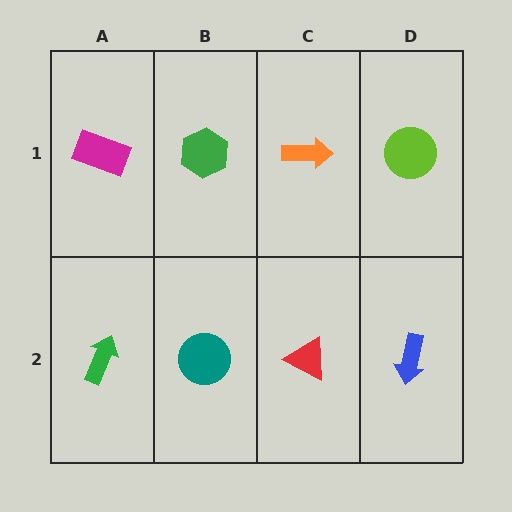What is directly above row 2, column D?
A lime circle.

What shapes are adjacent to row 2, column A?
A magenta rectangle (row 1, column A), a teal circle (row 2, column B).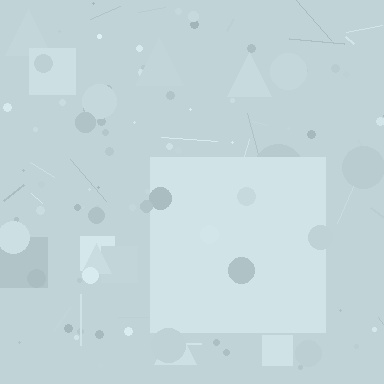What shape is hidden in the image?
A square is hidden in the image.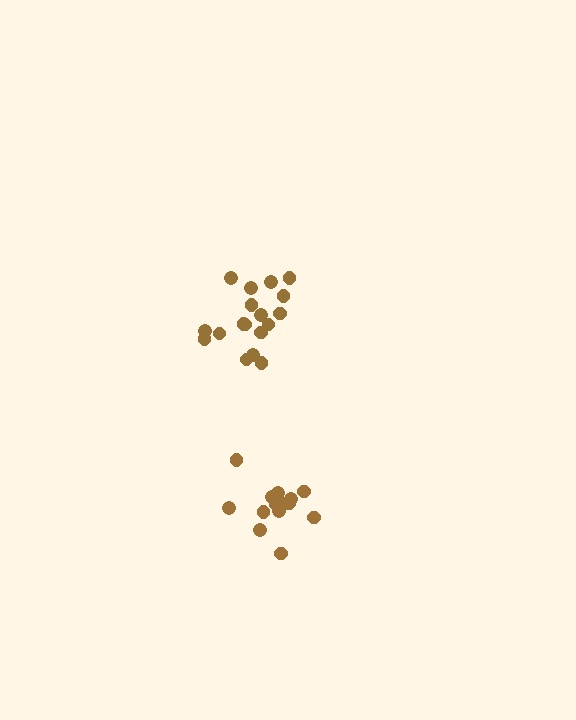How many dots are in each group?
Group 1: 14 dots, Group 2: 18 dots (32 total).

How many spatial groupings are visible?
There are 2 spatial groupings.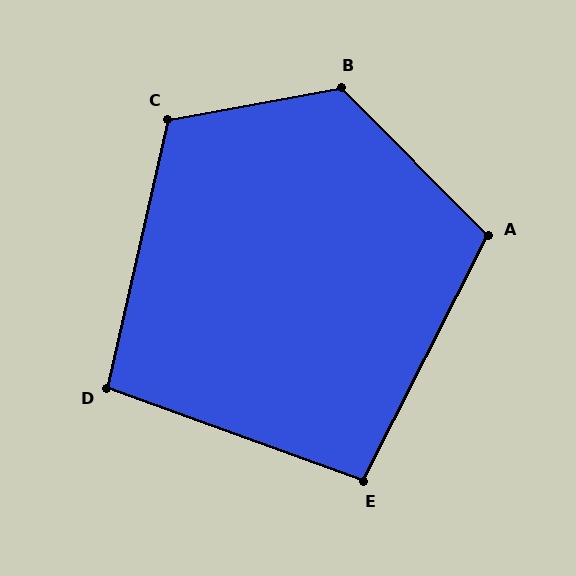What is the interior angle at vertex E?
Approximately 97 degrees (obtuse).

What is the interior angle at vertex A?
Approximately 108 degrees (obtuse).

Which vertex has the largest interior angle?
B, at approximately 125 degrees.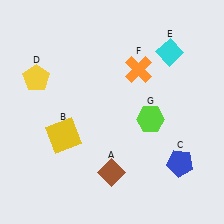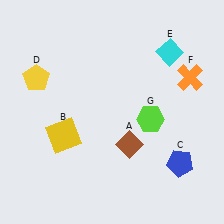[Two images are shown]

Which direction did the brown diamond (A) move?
The brown diamond (A) moved up.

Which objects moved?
The objects that moved are: the brown diamond (A), the orange cross (F).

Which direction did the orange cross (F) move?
The orange cross (F) moved right.